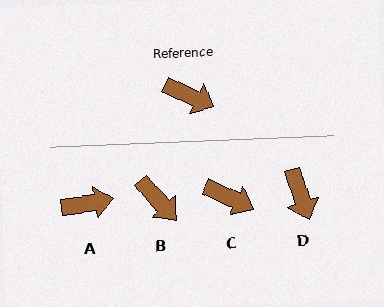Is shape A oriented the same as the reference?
No, it is off by about 34 degrees.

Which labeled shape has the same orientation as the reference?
C.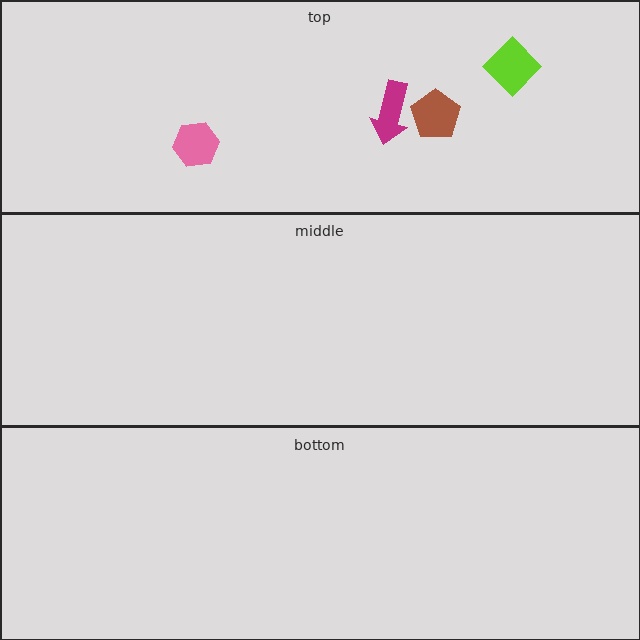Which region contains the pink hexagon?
The top region.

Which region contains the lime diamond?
The top region.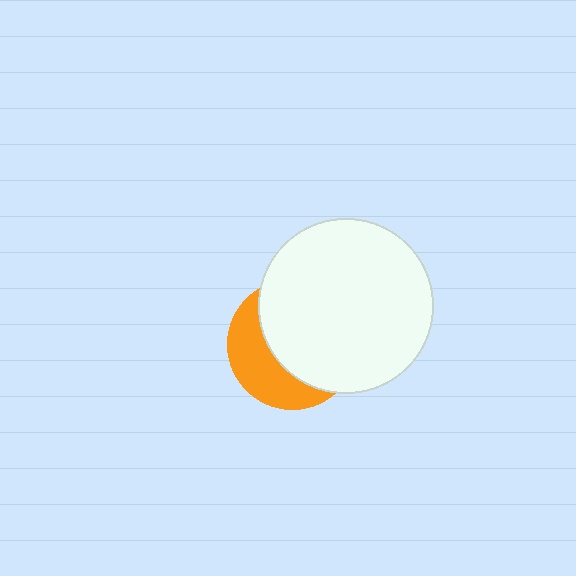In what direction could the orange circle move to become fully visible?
The orange circle could move toward the lower-left. That would shift it out from behind the white circle entirely.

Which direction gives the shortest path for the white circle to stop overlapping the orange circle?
Moving toward the upper-right gives the shortest separation.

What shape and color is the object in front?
The object in front is a white circle.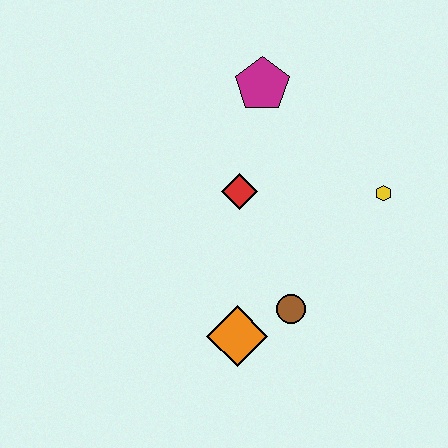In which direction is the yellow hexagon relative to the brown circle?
The yellow hexagon is above the brown circle.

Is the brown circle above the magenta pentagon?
No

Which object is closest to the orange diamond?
The brown circle is closest to the orange diamond.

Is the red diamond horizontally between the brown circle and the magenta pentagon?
No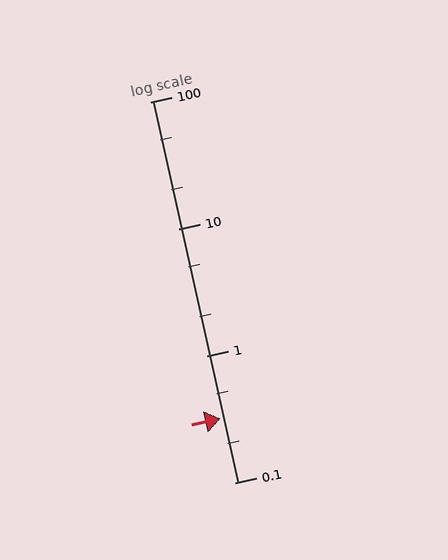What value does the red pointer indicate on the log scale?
The pointer indicates approximately 0.32.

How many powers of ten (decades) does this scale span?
The scale spans 3 decades, from 0.1 to 100.